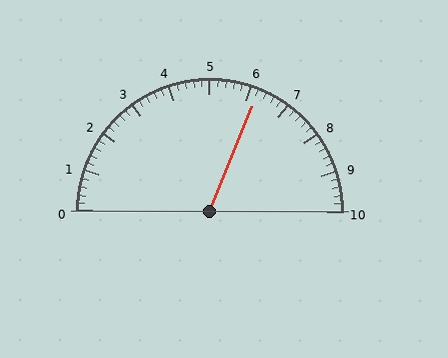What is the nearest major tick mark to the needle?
The nearest major tick mark is 6.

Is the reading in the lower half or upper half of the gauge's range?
The reading is in the upper half of the range (0 to 10).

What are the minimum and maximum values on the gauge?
The gauge ranges from 0 to 10.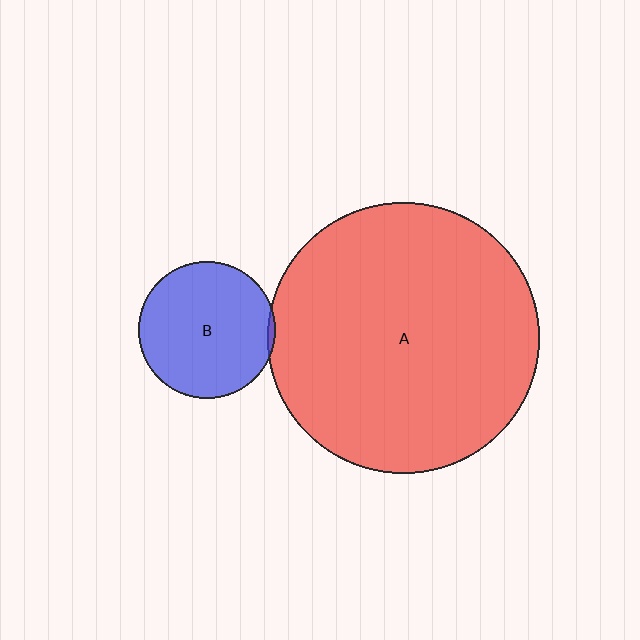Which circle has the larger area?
Circle A (red).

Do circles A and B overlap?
Yes.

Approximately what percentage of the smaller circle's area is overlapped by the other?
Approximately 5%.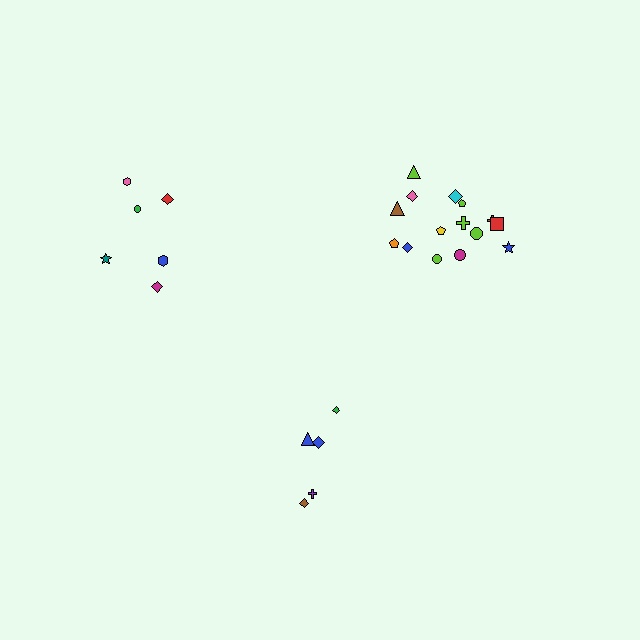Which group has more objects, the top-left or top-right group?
The top-right group.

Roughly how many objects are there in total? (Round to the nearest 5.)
Roughly 25 objects in total.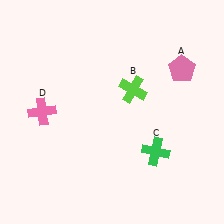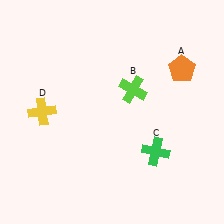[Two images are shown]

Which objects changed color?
A changed from pink to orange. D changed from pink to yellow.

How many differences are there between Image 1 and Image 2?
There are 2 differences between the two images.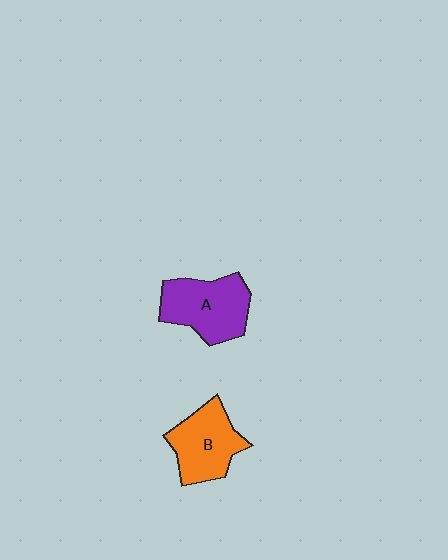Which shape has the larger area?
Shape A (purple).